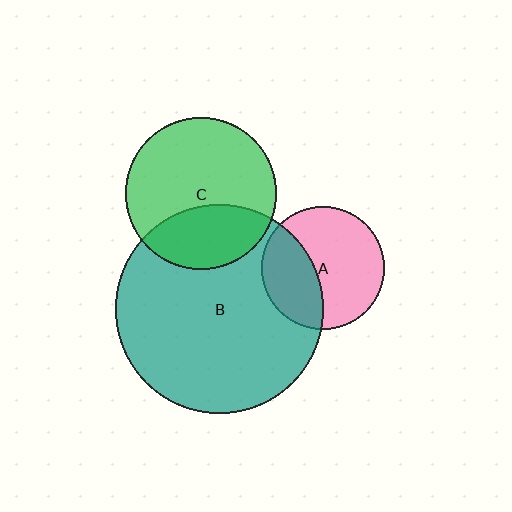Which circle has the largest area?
Circle B (teal).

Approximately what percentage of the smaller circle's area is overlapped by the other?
Approximately 35%.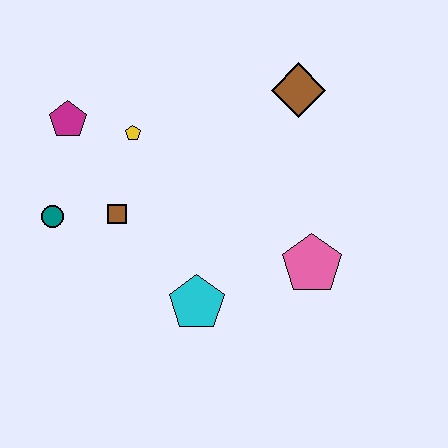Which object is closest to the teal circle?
The brown square is closest to the teal circle.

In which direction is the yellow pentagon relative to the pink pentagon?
The yellow pentagon is to the left of the pink pentagon.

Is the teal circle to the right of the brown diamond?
No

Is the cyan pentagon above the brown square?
No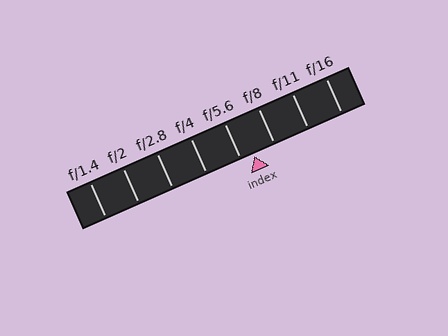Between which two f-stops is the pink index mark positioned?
The index mark is between f/5.6 and f/8.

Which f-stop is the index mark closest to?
The index mark is closest to f/5.6.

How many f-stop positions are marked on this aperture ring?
There are 8 f-stop positions marked.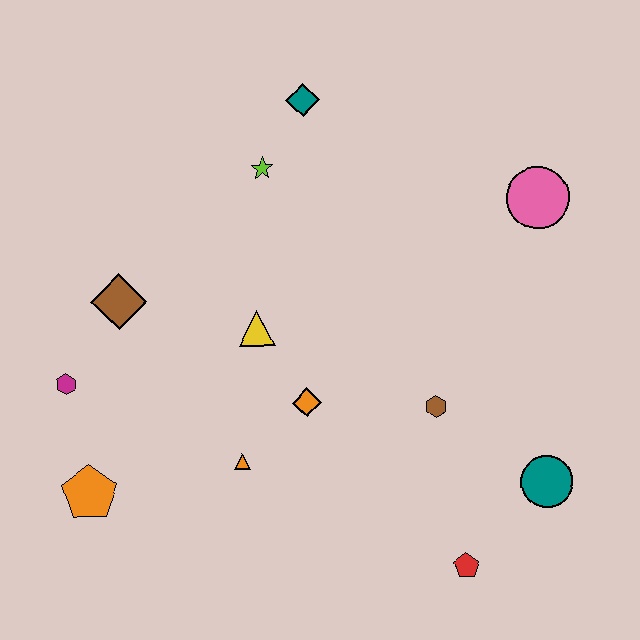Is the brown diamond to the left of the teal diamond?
Yes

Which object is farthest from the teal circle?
The magenta hexagon is farthest from the teal circle.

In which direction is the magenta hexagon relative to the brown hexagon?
The magenta hexagon is to the left of the brown hexagon.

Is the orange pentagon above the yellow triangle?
No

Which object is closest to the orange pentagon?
The magenta hexagon is closest to the orange pentagon.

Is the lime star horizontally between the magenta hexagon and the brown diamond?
No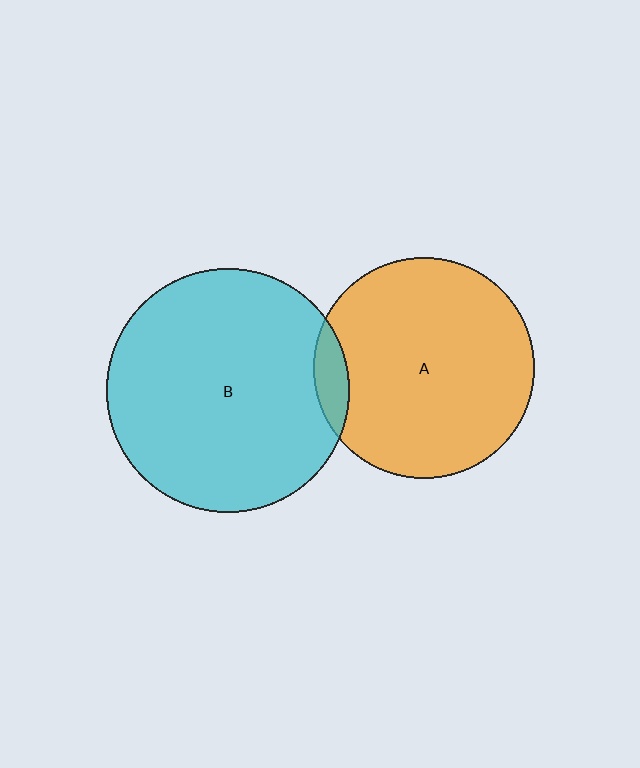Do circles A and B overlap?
Yes.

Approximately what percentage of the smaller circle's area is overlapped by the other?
Approximately 10%.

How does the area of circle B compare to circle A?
Approximately 1.2 times.